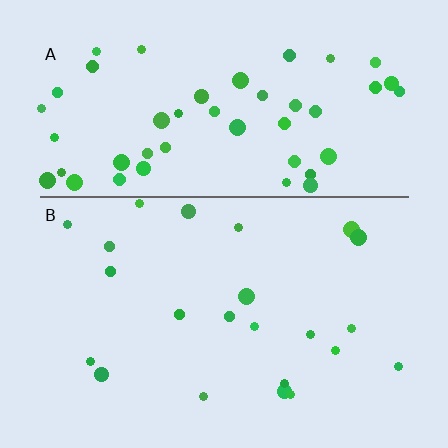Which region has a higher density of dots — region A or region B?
A (the top).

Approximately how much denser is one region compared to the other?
Approximately 2.2× — region A over region B.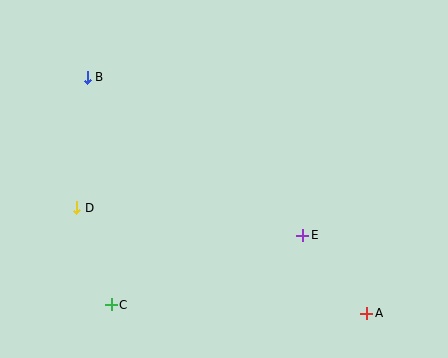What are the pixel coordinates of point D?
Point D is at (77, 208).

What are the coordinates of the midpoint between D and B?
The midpoint between D and B is at (82, 143).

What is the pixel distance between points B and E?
The distance between B and E is 267 pixels.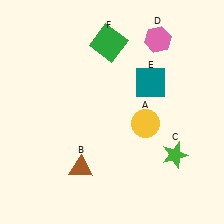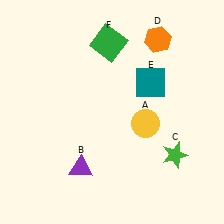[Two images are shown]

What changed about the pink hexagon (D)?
In Image 1, D is pink. In Image 2, it changed to orange.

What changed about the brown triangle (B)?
In Image 1, B is brown. In Image 2, it changed to purple.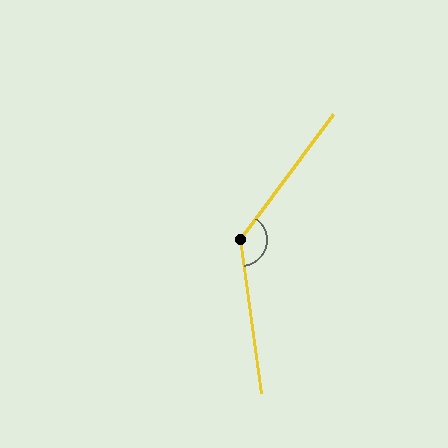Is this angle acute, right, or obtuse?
It is obtuse.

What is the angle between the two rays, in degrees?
Approximately 136 degrees.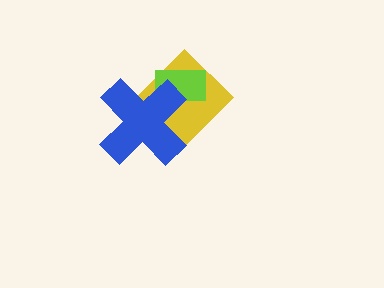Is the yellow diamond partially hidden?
Yes, it is partially covered by another shape.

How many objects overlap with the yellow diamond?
2 objects overlap with the yellow diamond.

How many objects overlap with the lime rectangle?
2 objects overlap with the lime rectangle.